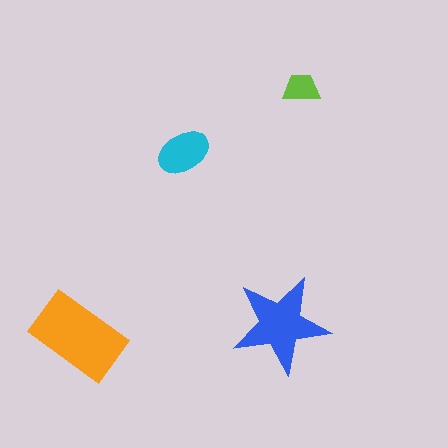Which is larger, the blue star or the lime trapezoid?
The blue star.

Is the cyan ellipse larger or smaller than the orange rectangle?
Smaller.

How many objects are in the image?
There are 4 objects in the image.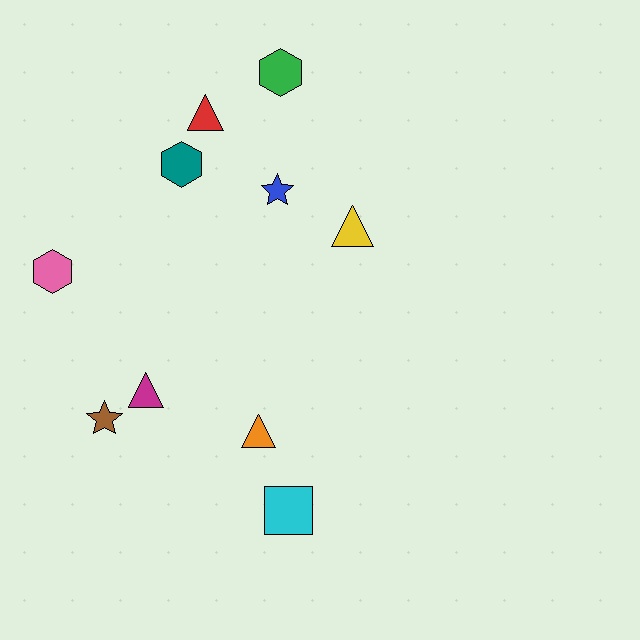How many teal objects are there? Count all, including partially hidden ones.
There is 1 teal object.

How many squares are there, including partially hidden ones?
There is 1 square.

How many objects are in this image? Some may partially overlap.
There are 10 objects.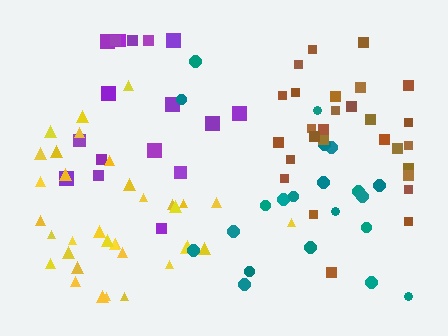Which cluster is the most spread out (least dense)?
Purple.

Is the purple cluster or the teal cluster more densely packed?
Teal.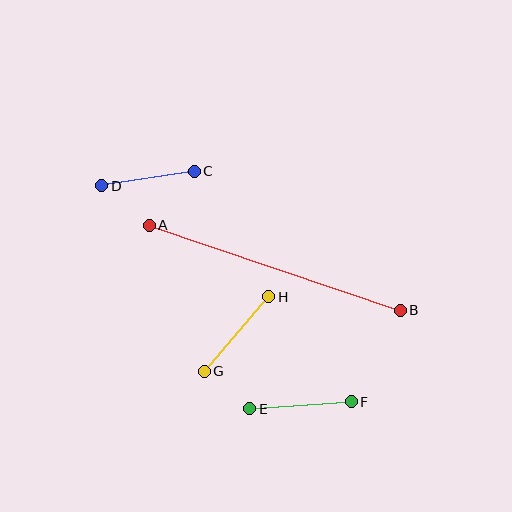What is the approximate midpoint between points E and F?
The midpoint is at approximately (300, 405) pixels.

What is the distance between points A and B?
The distance is approximately 265 pixels.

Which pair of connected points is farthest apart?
Points A and B are farthest apart.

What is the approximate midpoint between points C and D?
The midpoint is at approximately (148, 179) pixels.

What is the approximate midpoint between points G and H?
The midpoint is at approximately (236, 334) pixels.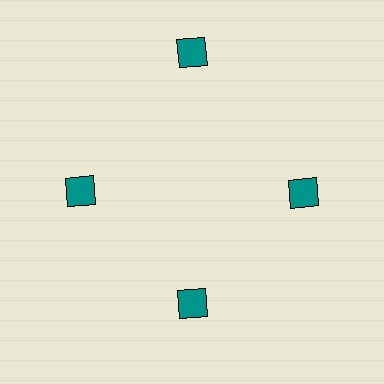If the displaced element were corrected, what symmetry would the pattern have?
It would have 4-fold rotational symmetry — the pattern would map onto itself every 90 degrees.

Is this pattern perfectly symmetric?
No. The 4 teal squares are arranged in a ring, but one element near the 12 o'clock position is pushed outward from the center, breaking the 4-fold rotational symmetry.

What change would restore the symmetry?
The symmetry would be restored by moving it inward, back onto the ring so that all 4 squares sit at equal angles and equal distance from the center.